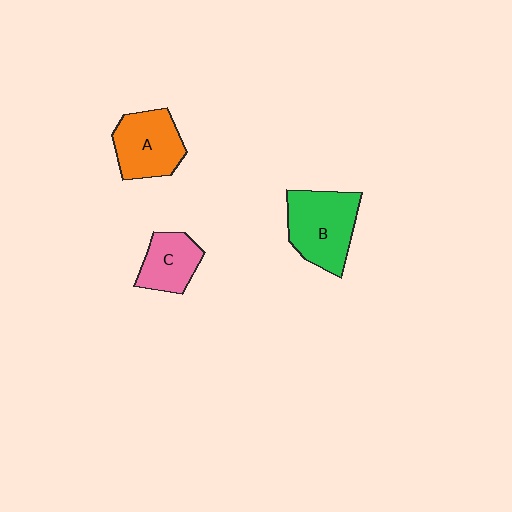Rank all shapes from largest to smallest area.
From largest to smallest: B (green), A (orange), C (pink).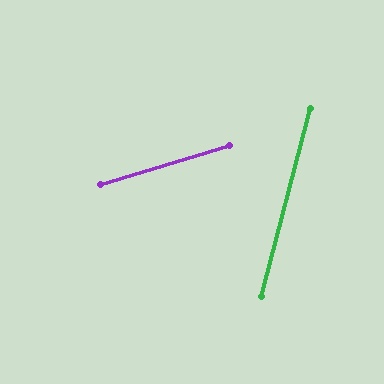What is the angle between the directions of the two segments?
Approximately 58 degrees.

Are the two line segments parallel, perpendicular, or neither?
Neither parallel nor perpendicular — they differ by about 58°.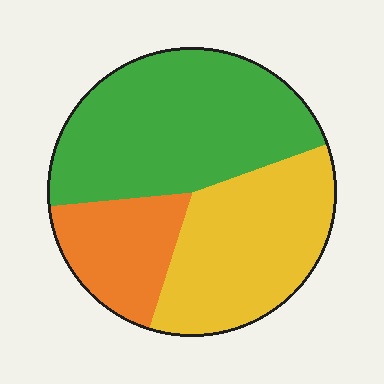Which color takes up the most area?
Green, at roughly 45%.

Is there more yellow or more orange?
Yellow.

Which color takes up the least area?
Orange, at roughly 20%.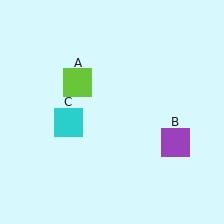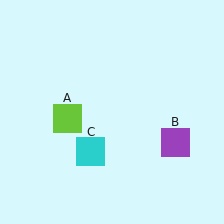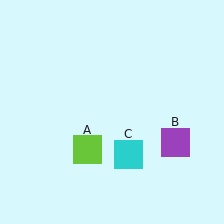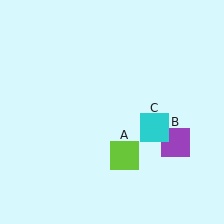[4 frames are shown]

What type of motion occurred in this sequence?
The lime square (object A), cyan square (object C) rotated counterclockwise around the center of the scene.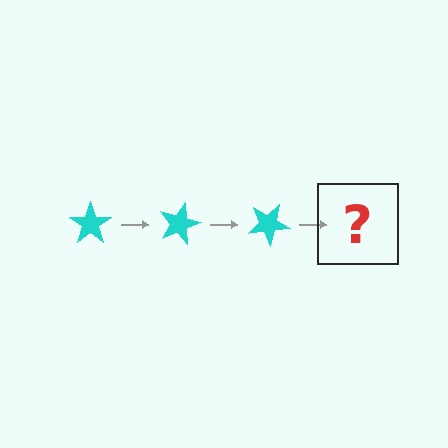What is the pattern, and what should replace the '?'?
The pattern is that the star rotates 15 degrees each step. The '?' should be a cyan star rotated 45 degrees.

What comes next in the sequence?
The next element should be a cyan star rotated 45 degrees.